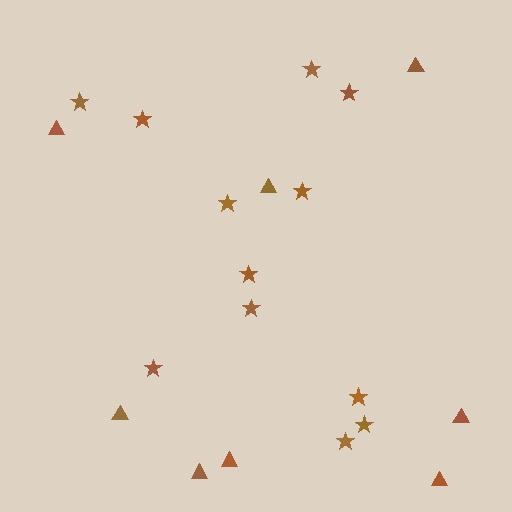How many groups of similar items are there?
There are 2 groups: one group of stars (12) and one group of triangles (8).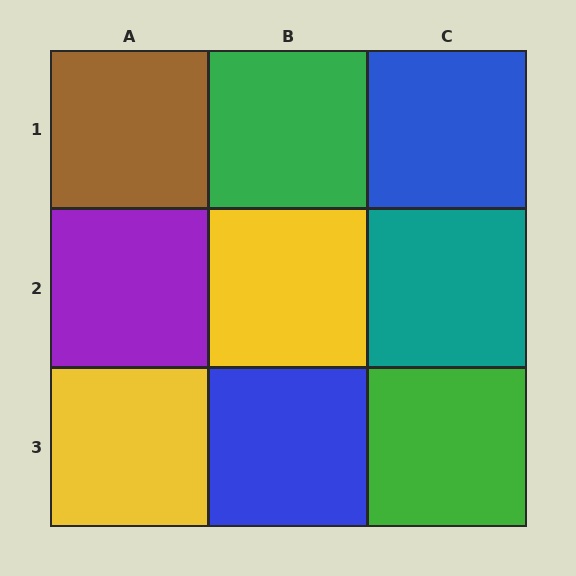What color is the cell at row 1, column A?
Brown.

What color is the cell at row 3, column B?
Blue.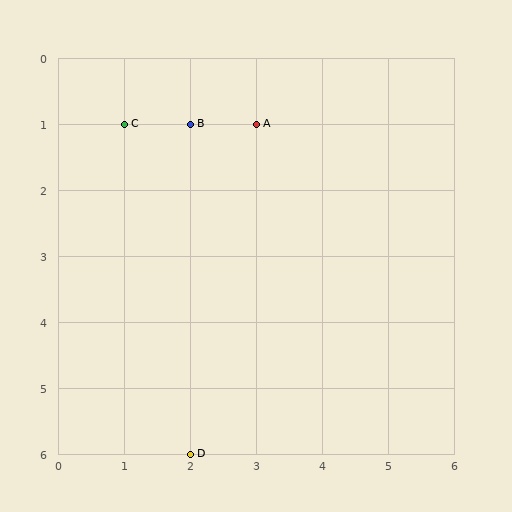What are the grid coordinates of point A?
Point A is at grid coordinates (3, 1).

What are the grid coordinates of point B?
Point B is at grid coordinates (2, 1).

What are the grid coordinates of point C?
Point C is at grid coordinates (1, 1).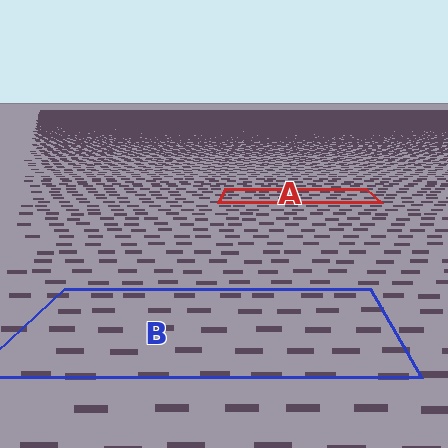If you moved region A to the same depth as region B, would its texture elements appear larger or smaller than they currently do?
They would appear larger. At a closer depth, the same texture elements are projected at a bigger on-screen size.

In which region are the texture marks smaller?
The texture marks are smaller in region A, because it is farther away.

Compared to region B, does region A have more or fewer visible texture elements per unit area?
Region A has more texture elements per unit area — they are packed more densely because it is farther away.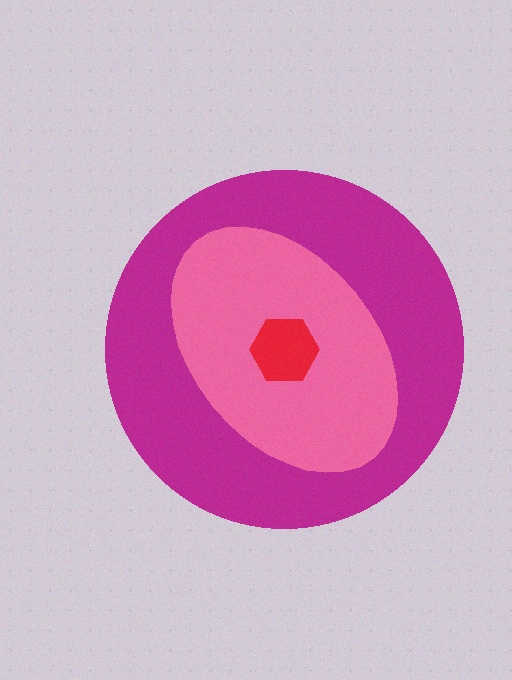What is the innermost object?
The red hexagon.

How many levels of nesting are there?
3.